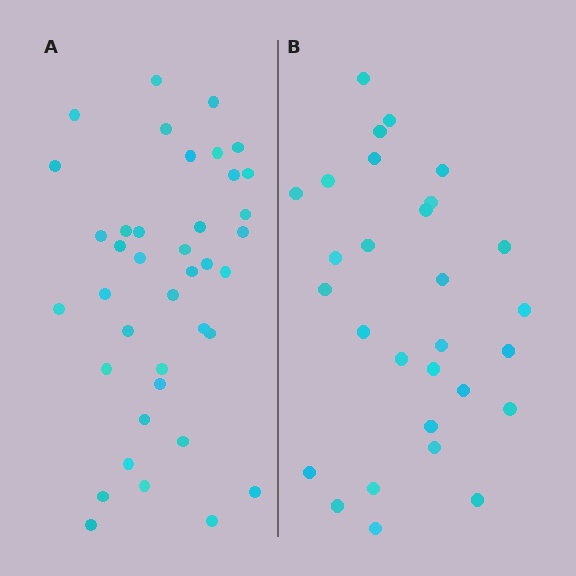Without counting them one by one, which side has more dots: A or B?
Region A (the left region) has more dots.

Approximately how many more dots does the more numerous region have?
Region A has roughly 10 or so more dots than region B.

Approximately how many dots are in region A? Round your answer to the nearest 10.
About 40 dots. (The exact count is 39, which rounds to 40.)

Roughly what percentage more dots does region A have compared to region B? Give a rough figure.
About 35% more.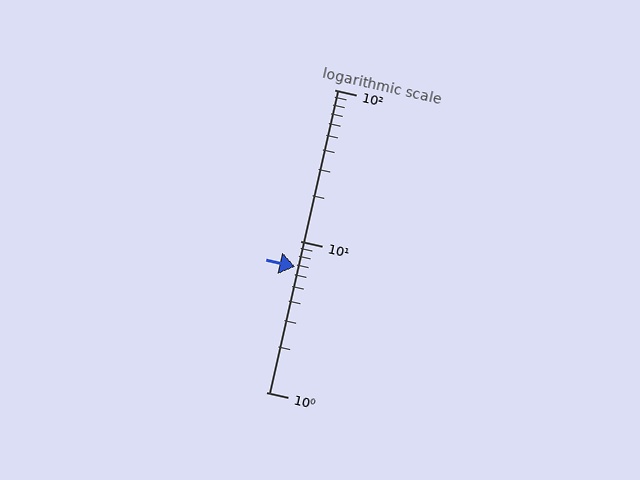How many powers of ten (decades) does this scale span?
The scale spans 2 decades, from 1 to 100.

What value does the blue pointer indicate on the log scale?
The pointer indicates approximately 6.7.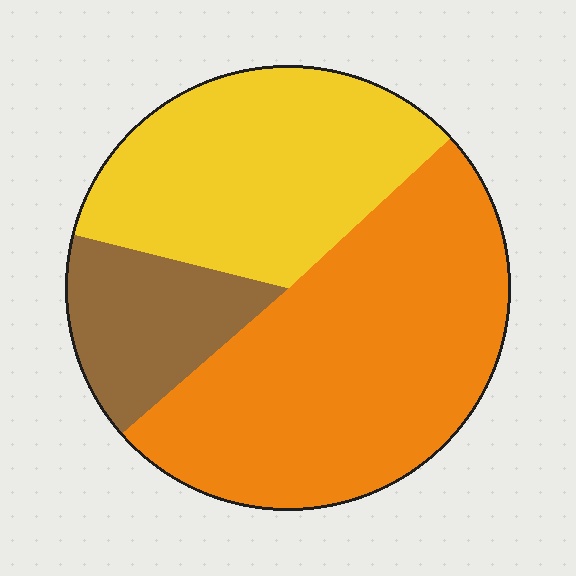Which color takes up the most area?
Orange, at roughly 50%.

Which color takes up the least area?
Brown, at roughly 15%.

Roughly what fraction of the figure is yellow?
Yellow takes up about one third (1/3) of the figure.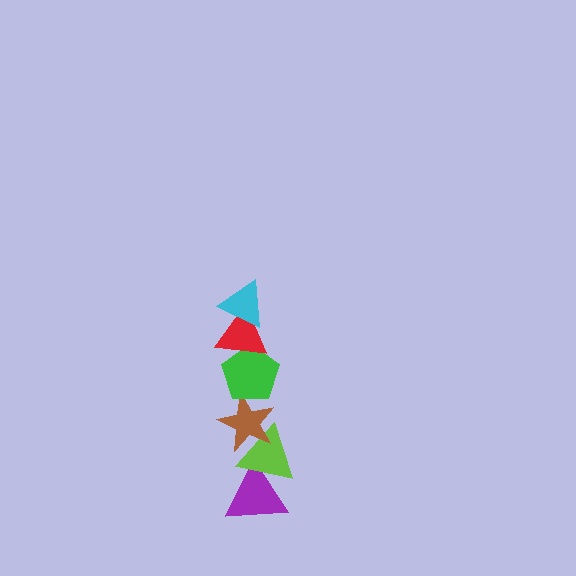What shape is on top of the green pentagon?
The red triangle is on top of the green pentagon.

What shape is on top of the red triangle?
The cyan triangle is on top of the red triangle.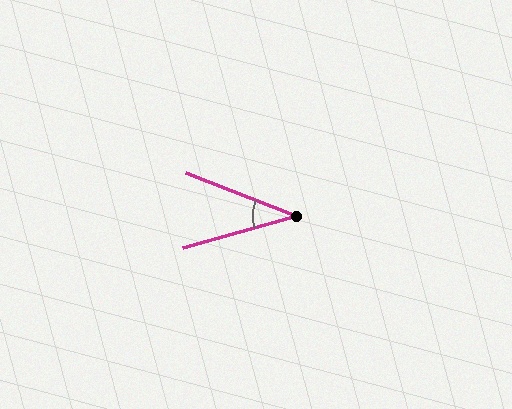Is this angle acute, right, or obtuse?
It is acute.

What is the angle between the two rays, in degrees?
Approximately 37 degrees.